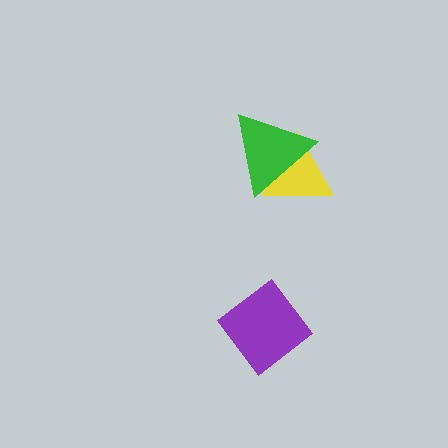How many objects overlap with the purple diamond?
0 objects overlap with the purple diamond.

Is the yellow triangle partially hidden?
Yes, it is partially covered by another shape.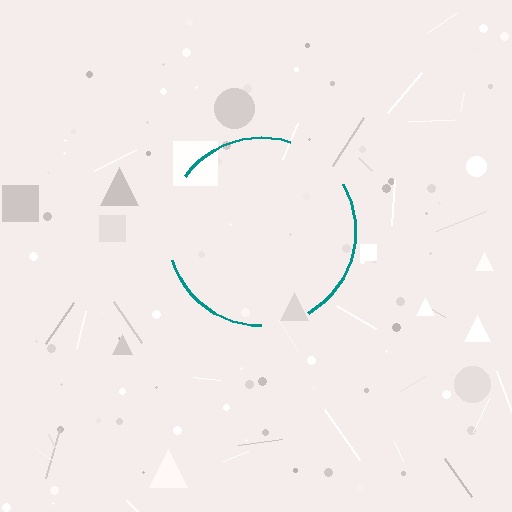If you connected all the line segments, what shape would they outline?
They would outline a circle.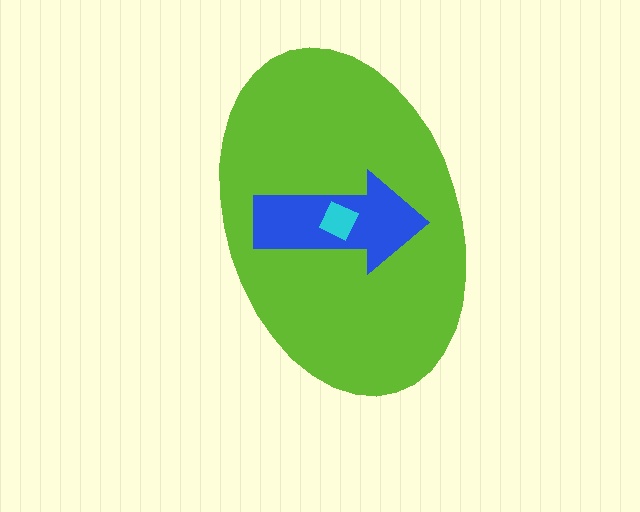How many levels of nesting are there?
3.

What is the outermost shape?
The lime ellipse.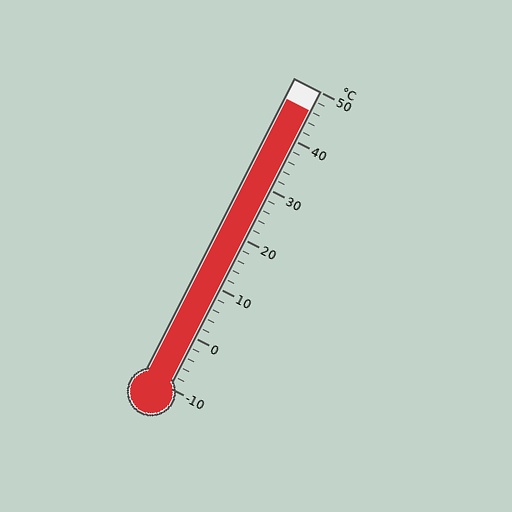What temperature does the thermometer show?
The thermometer shows approximately 46°C.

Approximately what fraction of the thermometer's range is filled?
The thermometer is filled to approximately 95% of its range.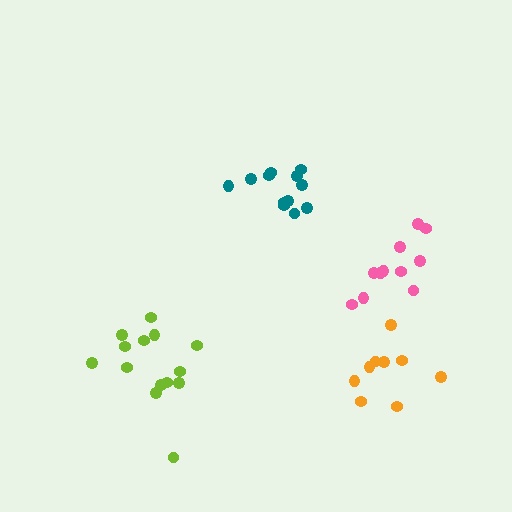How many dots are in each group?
Group 1: 9 dots, Group 2: 11 dots, Group 3: 12 dots, Group 4: 14 dots (46 total).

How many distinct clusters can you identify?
There are 4 distinct clusters.